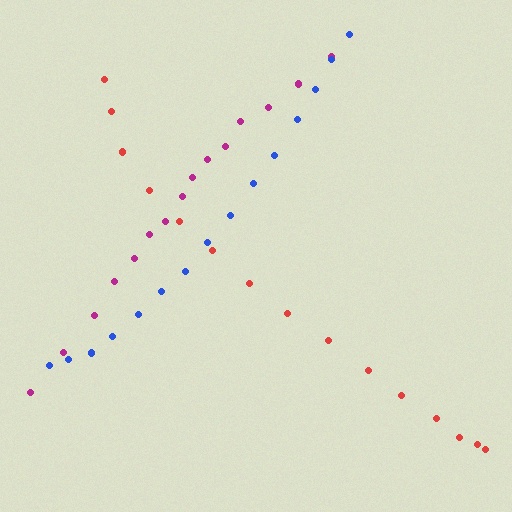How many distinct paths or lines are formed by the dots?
There are 3 distinct paths.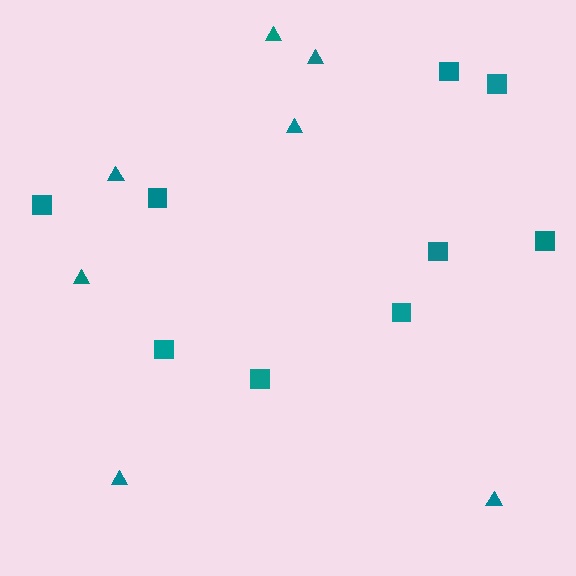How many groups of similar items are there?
There are 2 groups: one group of squares (9) and one group of triangles (7).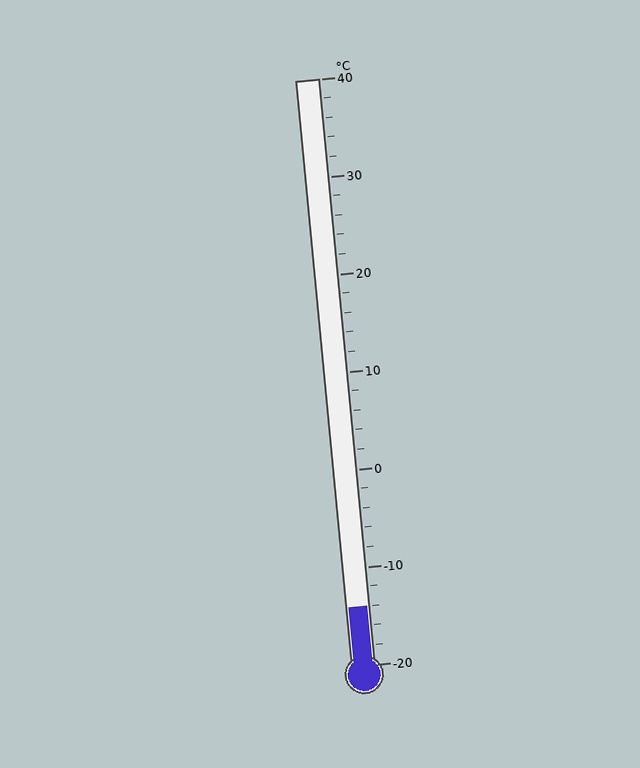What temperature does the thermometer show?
The thermometer shows approximately -14°C.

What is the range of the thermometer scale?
The thermometer scale ranges from -20°C to 40°C.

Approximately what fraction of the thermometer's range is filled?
The thermometer is filled to approximately 10% of its range.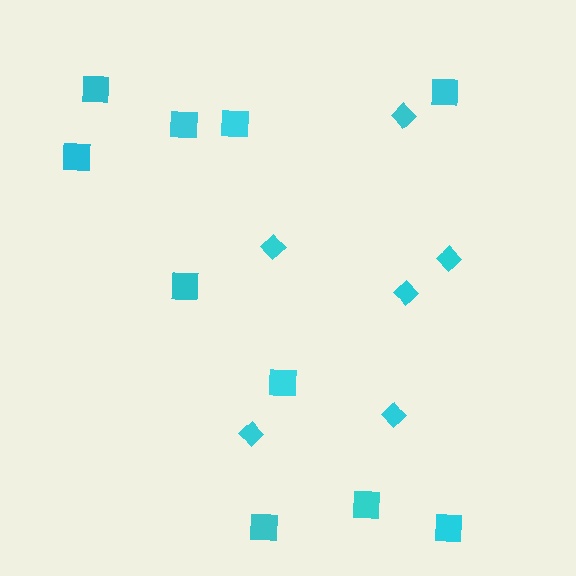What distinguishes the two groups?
There are 2 groups: one group of diamonds (6) and one group of squares (10).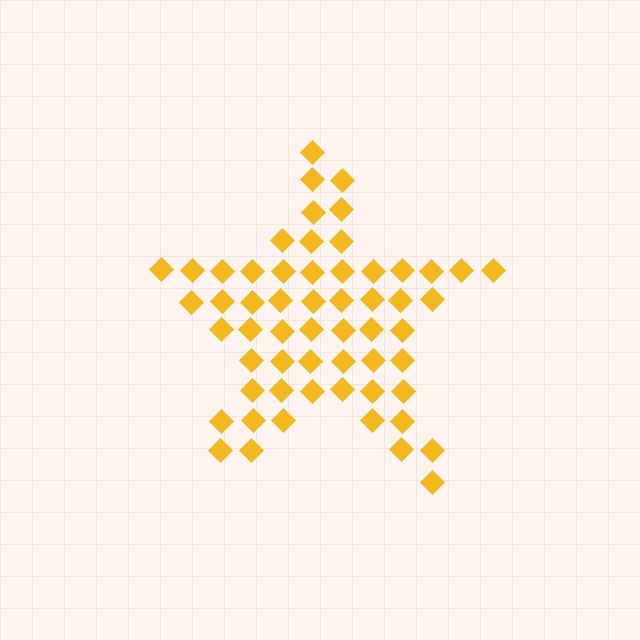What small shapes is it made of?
It is made of small diamonds.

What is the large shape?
The large shape is a star.